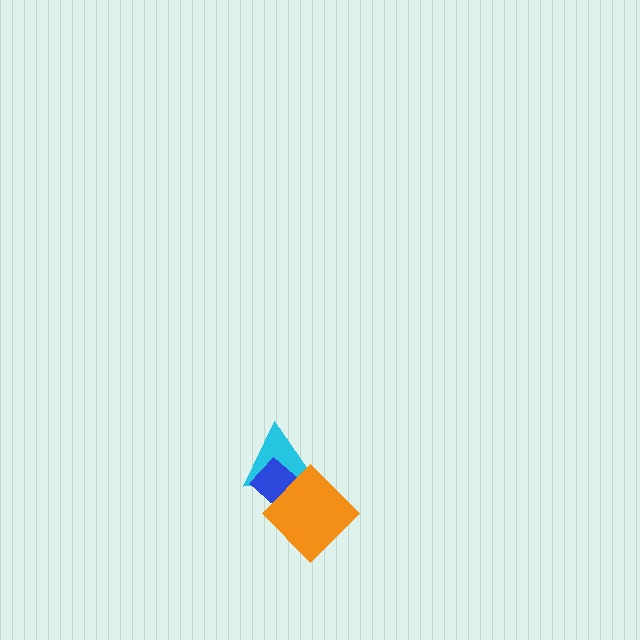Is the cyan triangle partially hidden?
Yes, it is partially covered by another shape.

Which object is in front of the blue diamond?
The orange diamond is in front of the blue diamond.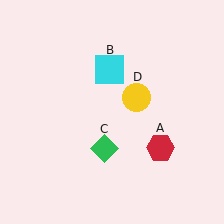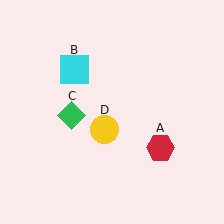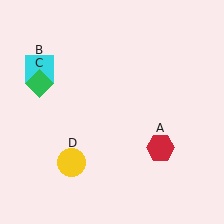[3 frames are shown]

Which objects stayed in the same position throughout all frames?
Red hexagon (object A) remained stationary.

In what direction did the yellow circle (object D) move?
The yellow circle (object D) moved down and to the left.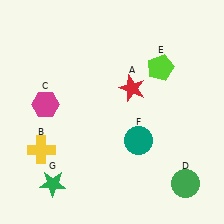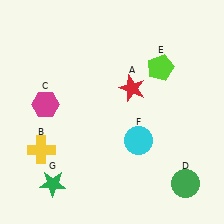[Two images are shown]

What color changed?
The circle (F) changed from teal in Image 1 to cyan in Image 2.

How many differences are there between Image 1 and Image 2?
There is 1 difference between the two images.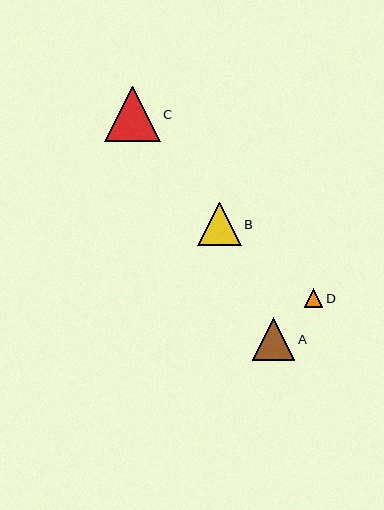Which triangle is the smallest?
Triangle D is the smallest with a size of approximately 19 pixels.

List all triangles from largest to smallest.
From largest to smallest: C, B, A, D.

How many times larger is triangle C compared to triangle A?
Triangle C is approximately 1.3 times the size of triangle A.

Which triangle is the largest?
Triangle C is the largest with a size of approximately 55 pixels.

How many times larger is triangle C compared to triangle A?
Triangle C is approximately 1.3 times the size of triangle A.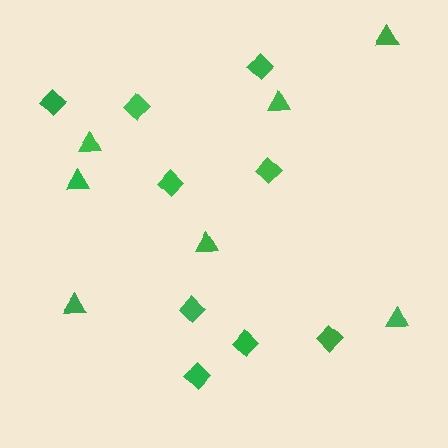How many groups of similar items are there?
There are 2 groups: one group of diamonds (9) and one group of triangles (7).